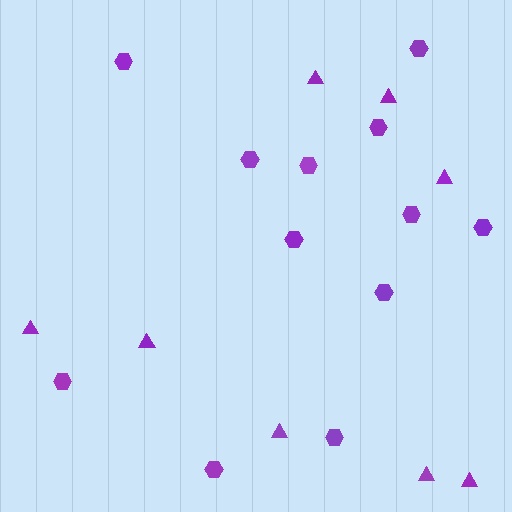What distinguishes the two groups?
There are 2 groups: one group of triangles (8) and one group of hexagons (12).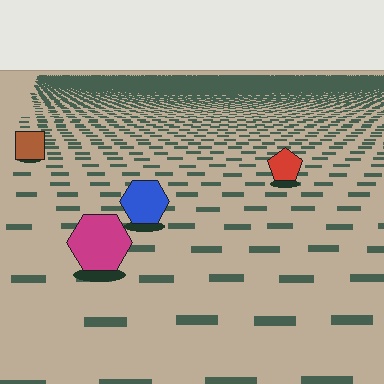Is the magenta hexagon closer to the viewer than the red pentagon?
Yes. The magenta hexagon is closer — you can tell from the texture gradient: the ground texture is coarser near it.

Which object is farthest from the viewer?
The brown square is farthest from the viewer. It appears smaller and the ground texture around it is denser.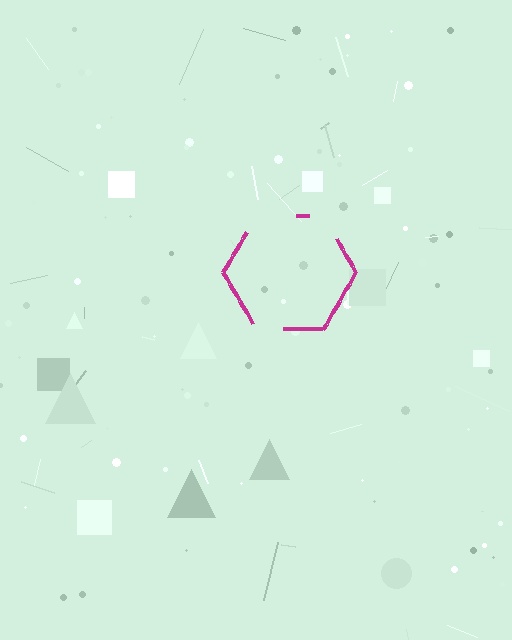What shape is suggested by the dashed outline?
The dashed outline suggests a hexagon.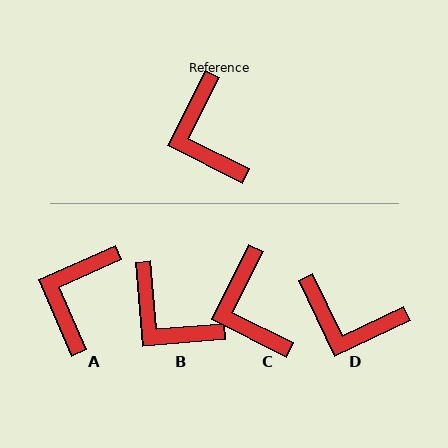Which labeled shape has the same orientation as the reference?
C.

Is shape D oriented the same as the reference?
No, it is off by about 52 degrees.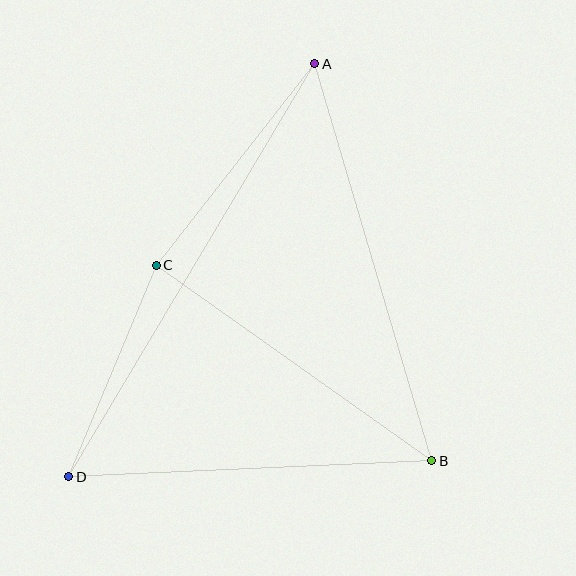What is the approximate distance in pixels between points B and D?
The distance between B and D is approximately 363 pixels.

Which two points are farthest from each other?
Points A and D are farthest from each other.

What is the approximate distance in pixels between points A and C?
The distance between A and C is approximately 256 pixels.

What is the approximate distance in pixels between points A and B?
The distance between A and B is approximately 414 pixels.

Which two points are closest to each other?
Points C and D are closest to each other.